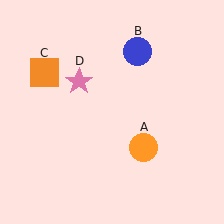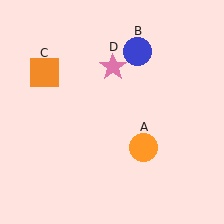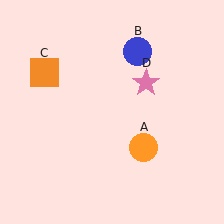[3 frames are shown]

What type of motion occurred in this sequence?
The pink star (object D) rotated clockwise around the center of the scene.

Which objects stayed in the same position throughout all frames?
Orange circle (object A) and blue circle (object B) and orange square (object C) remained stationary.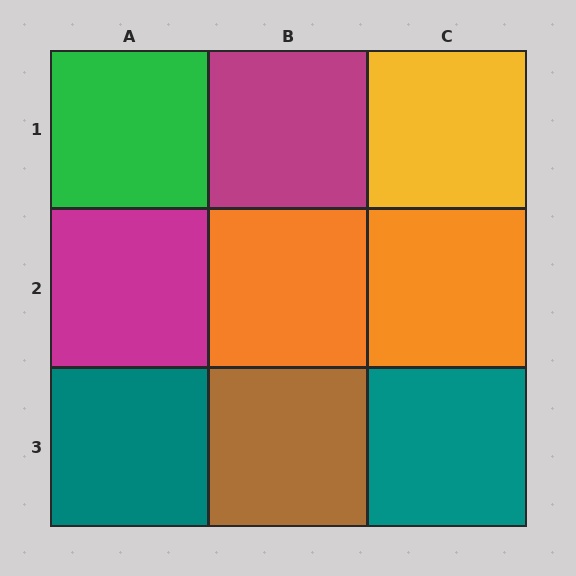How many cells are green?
1 cell is green.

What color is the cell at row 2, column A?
Magenta.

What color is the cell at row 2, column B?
Orange.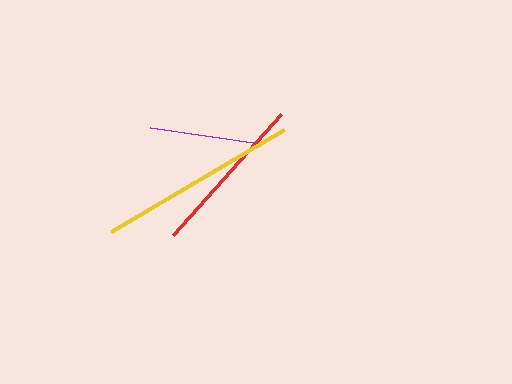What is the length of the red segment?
The red segment is approximately 163 pixels long.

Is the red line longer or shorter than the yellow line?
The yellow line is longer than the red line.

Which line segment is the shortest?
The purple line is the shortest at approximately 111 pixels.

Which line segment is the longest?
The yellow line is the longest at approximately 200 pixels.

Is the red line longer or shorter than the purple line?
The red line is longer than the purple line.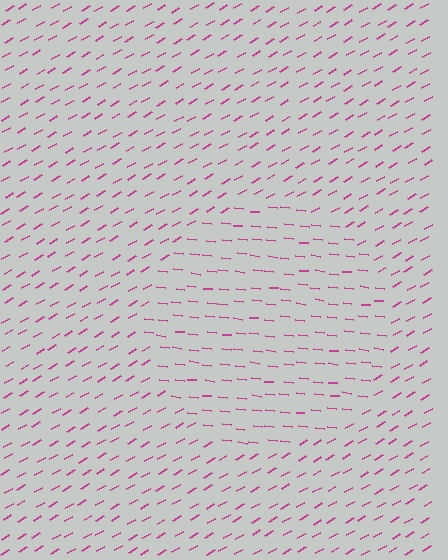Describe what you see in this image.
The image is filled with small magenta line segments. A circle region in the image has lines oriented differently from the surrounding lines, creating a visible texture boundary.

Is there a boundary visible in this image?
Yes, there is a texture boundary formed by a change in line orientation.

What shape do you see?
I see a circle.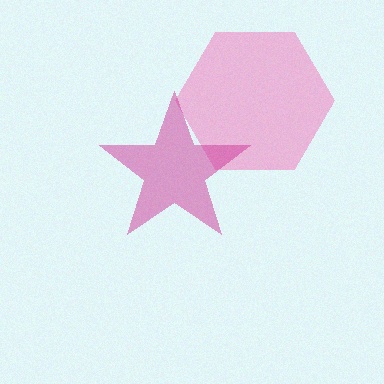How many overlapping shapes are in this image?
There are 2 overlapping shapes in the image.